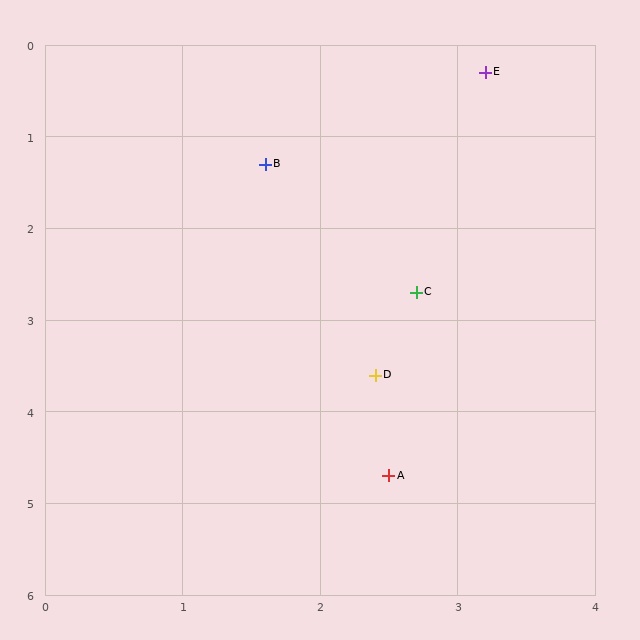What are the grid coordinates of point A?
Point A is at approximately (2.5, 4.7).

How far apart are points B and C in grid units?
Points B and C are about 1.8 grid units apart.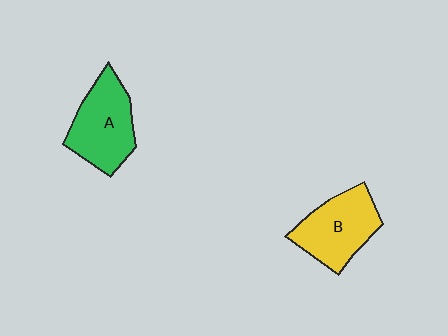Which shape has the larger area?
Shape A (green).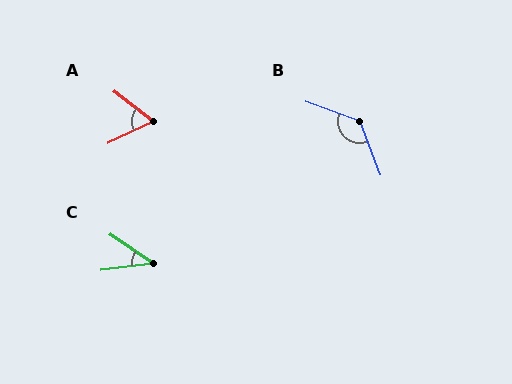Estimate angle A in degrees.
Approximately 63 degrees.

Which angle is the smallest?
C, at approximately 42 degrees.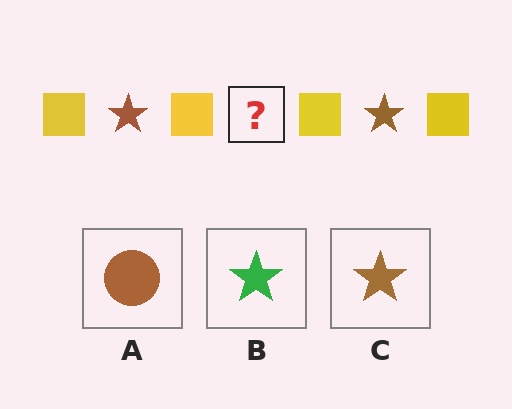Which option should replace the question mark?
Option C.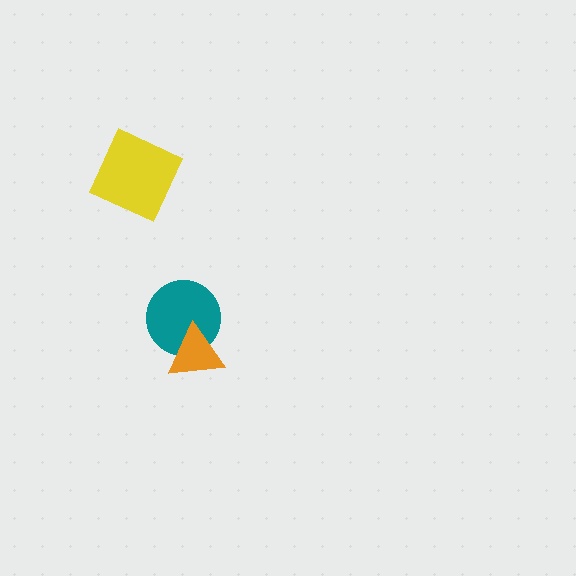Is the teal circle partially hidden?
Yes, it is partially covered by another shape.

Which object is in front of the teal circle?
The orange triangle is in front of the teal circle.